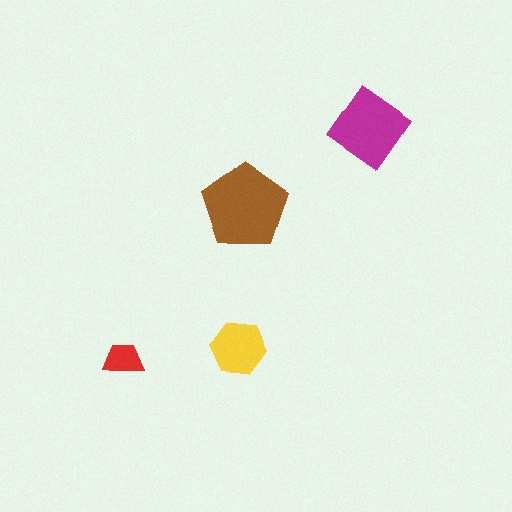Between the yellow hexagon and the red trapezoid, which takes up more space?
The yellow hexagon.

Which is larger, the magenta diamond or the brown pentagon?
The brown pentagon.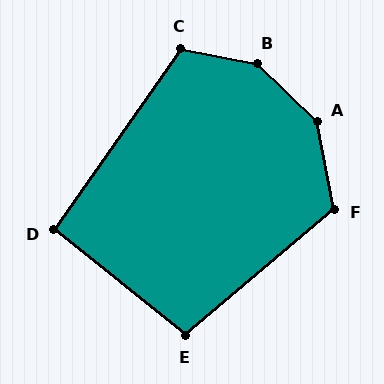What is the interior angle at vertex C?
Approximately 114 degrees (obtuse).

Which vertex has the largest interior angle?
B, at approximately 147 degrees.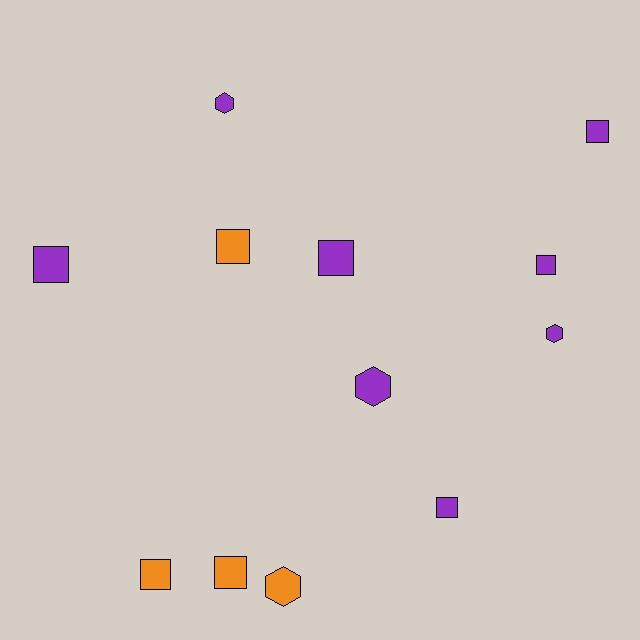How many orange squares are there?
There are 3 orange squares.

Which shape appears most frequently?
Square, with 8 objects.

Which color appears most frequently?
Purple, with 8 objects.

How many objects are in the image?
There are 12 objects.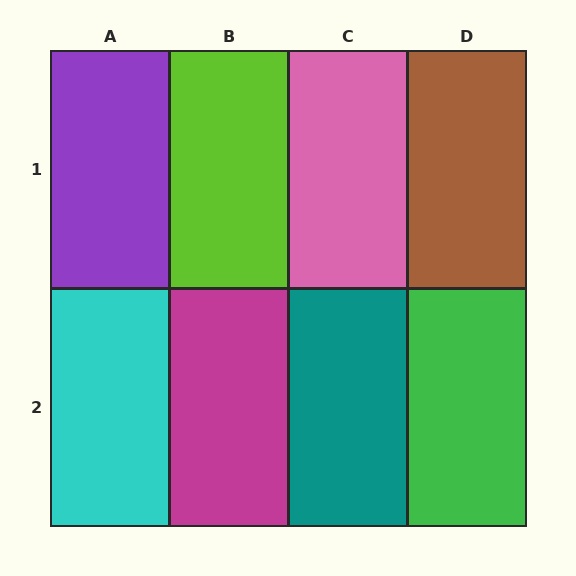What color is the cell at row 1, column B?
Lime.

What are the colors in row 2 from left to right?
Cyan, magenta, teal, green.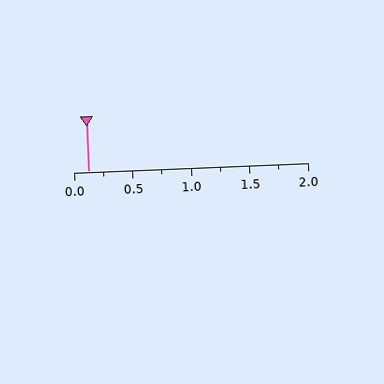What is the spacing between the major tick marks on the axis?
The major ticks are spaced 0.5 apart.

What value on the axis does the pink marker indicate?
The marker indicates approximately 0.12.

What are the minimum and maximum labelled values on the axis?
The axis runs from 0.0 to 2.0.